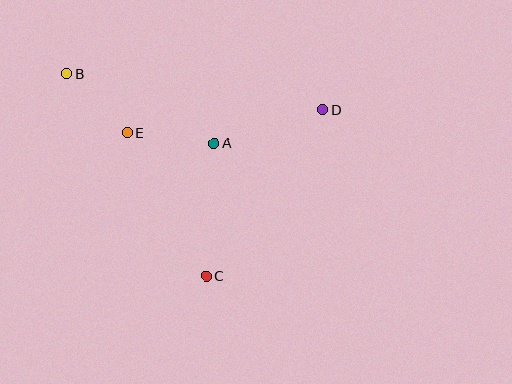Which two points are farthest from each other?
Points B and D are farthest from each other.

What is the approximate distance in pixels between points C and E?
The distance between C and E is approximately 164 pixels.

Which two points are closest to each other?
Points B and E are closest to each other.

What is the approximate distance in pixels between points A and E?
The distance between A and E is approximately 88 pixels.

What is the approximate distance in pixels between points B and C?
The distance between B and C is approximately 245 pixels.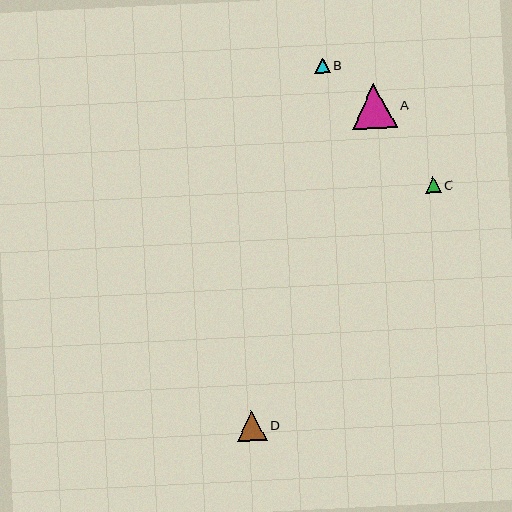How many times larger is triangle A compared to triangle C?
Triangle A is approximately 2.9 times the size of triangle C.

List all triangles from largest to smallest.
From largest to smallest: A, D, B, C.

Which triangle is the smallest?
Triangle C is the smallest with a size of approximately 16 pixels.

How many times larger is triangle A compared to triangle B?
Triangle A is approximately 2.9 times the size of triangle B.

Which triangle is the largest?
Triangle A is the largest with a size of approximately 45 pixels.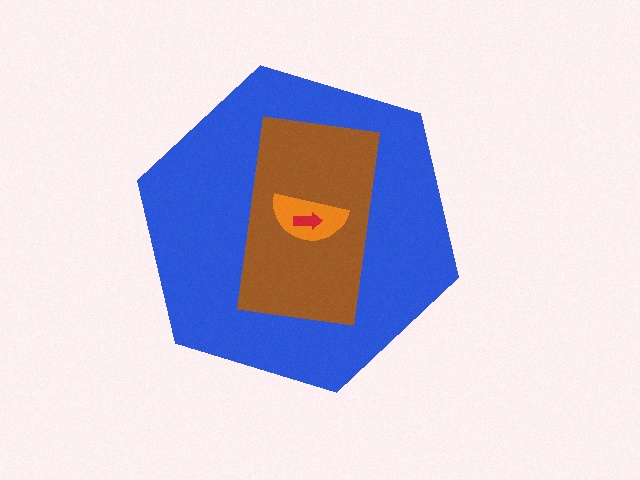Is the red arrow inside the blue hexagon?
Yes.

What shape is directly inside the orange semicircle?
The red arrow.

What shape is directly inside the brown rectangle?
The orange semicircle.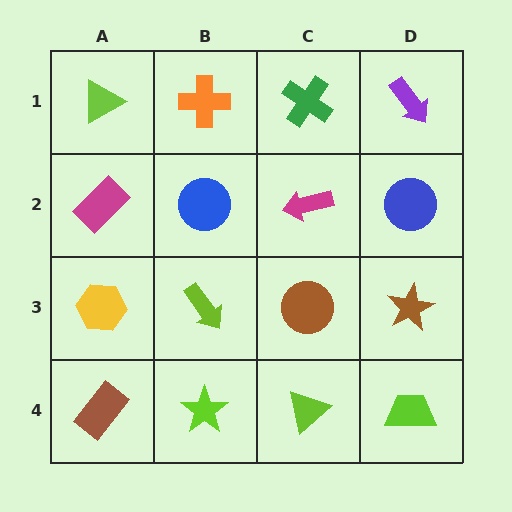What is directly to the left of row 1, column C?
An orange cross.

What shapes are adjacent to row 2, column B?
An orange cross (row 1, column B), a lime arrow (row 3, column B), a magenta rectangle (row 2, column A), a magenta arrow (row 2, column C).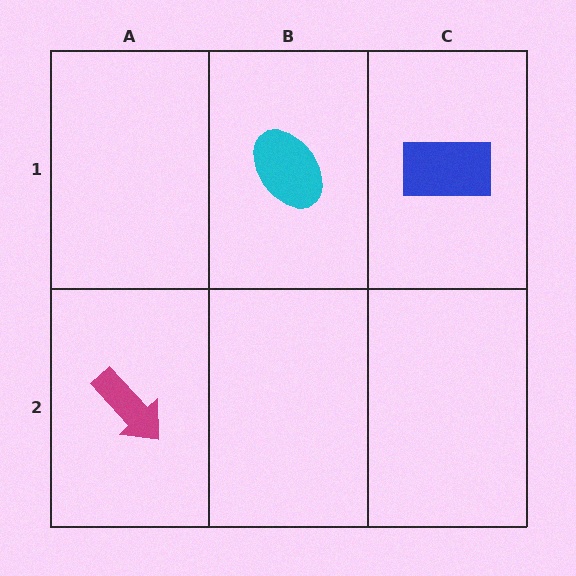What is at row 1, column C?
A blue rectangle.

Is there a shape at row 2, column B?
No, that cell is empty.